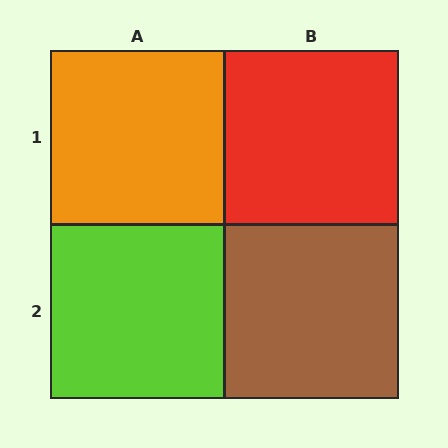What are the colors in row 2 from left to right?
Lime, brown.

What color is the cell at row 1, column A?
Orange.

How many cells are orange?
1 cell is orange.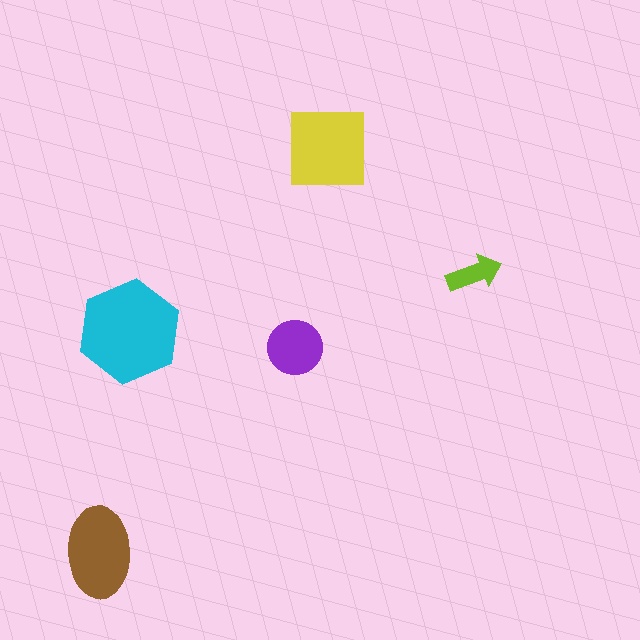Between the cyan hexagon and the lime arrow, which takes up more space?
The cyan hexagon.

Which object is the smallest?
The lime arrow.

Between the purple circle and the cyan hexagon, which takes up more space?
The cyan hexagon.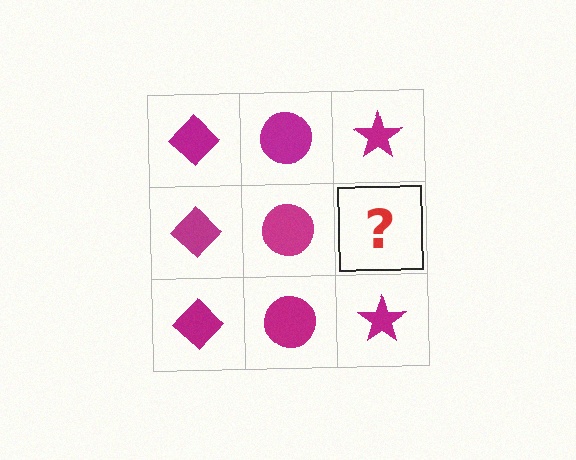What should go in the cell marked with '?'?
The missing cell should contain a magenta star.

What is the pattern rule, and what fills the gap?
The rule is that each column has a consistent shape. The gap should be filled with a magenta star.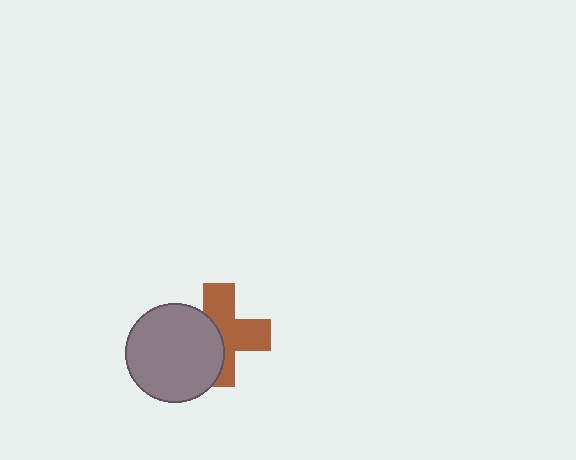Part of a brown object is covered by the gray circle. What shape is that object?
It is a cross.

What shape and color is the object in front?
The object in front is a gray circle.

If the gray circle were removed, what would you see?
You would see the complete brown cross.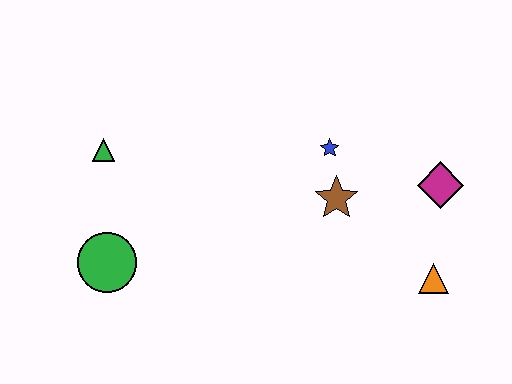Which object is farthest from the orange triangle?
The green triangle is farthest from the orange triangle.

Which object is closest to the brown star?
The blue star is closest to the brown star.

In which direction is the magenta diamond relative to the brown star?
The magenta diamond is to the right of the brown star.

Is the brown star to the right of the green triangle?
Yes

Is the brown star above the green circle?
Yes